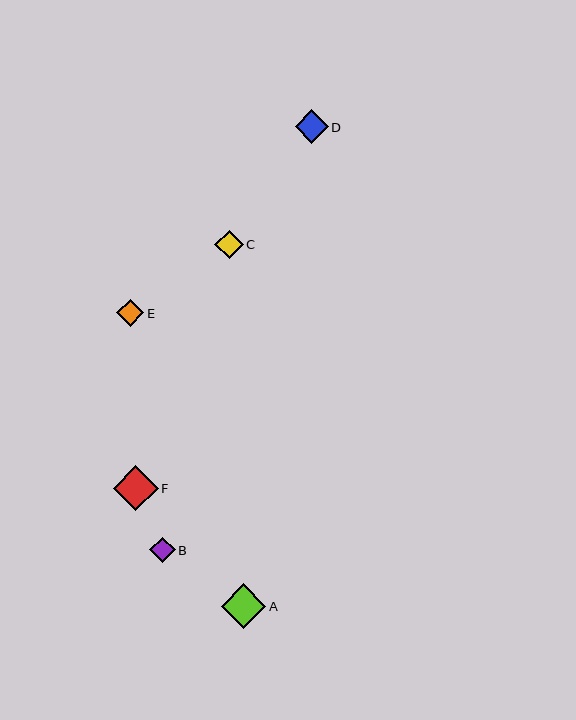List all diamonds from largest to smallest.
From largest to smallest: F, A, D, C, E, B.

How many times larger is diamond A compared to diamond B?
Diamond A is approximately 1.8 times the size of diamond B.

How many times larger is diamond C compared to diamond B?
Diamond C is approximately 1.1 times the size of diamond B.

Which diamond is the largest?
Diamond F is the largest with a size of approximately 45 pixels.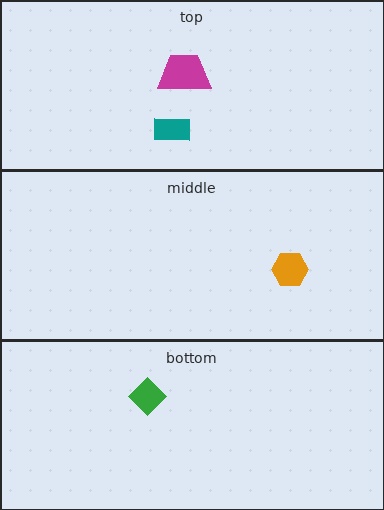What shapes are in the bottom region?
The green diamond.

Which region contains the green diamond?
The bottom region.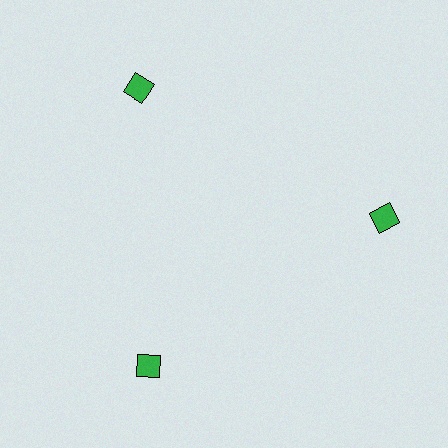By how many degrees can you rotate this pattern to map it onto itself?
The pattern maps onto itself every 120 degrees of rotation.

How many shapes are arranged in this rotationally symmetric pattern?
There are 3 shapes, arranged in 3 groups of 1.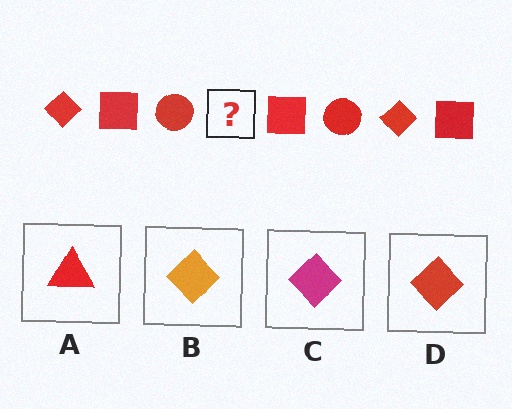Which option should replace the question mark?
Option D.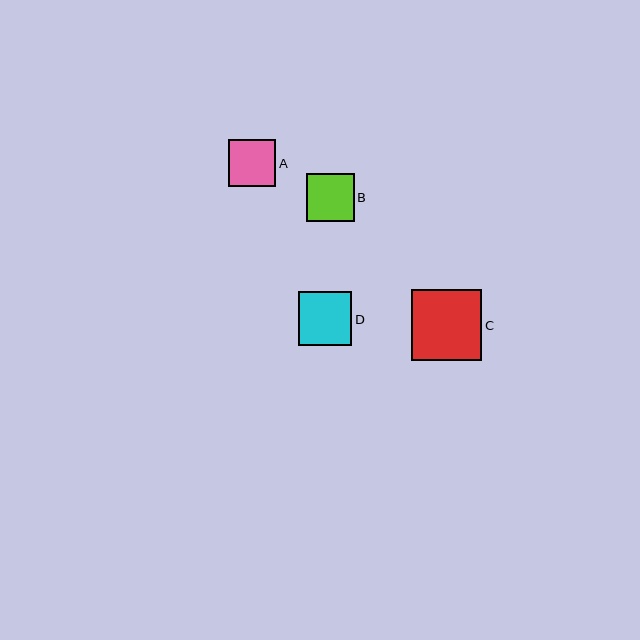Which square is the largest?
Square C is the largest with a size of approximately 70 pixels.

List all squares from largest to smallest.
From largest to smallest: C, D, B, A.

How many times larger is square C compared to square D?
Square C is approximately 1.3 times the size of square D.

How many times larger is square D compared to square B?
Square D is approximately 1.1 times the size of square B.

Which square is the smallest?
Square A is the smallest with a size of approximately 48 pixels.